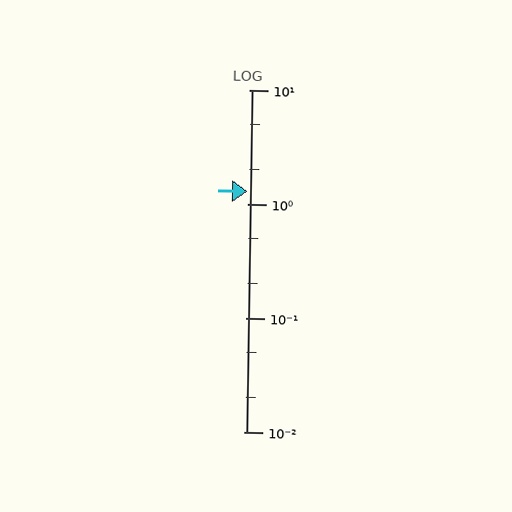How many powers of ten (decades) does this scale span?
The scale spans 3 decades, from 0.01 to 10.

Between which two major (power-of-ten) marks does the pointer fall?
The pointer is between 1 and 10.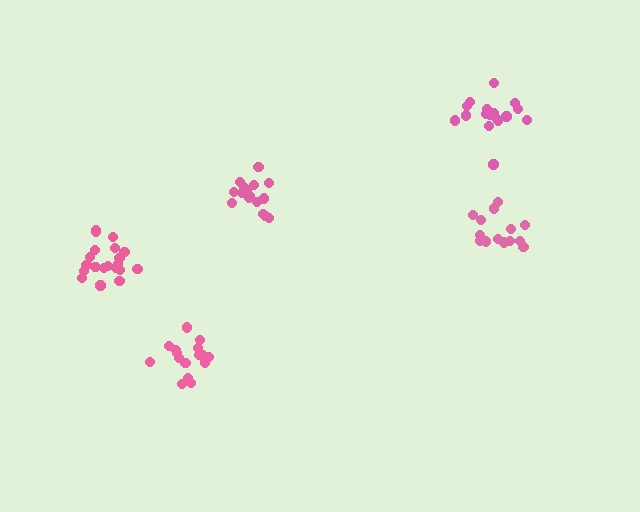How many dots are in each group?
Group 1: 14 dots, Group 2: 16 dots, Group 3: 20 dots, Group 4: 17 dots, Group 5: 19 dots (86 total).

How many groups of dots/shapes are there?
There are 5 groups.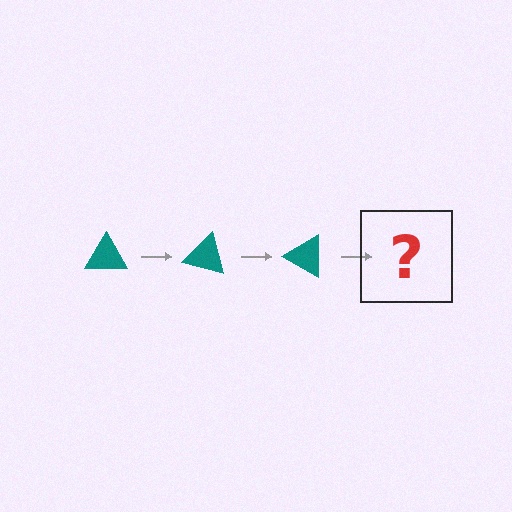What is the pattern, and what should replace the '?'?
The pattern is that the triangle rotates 15 degrees each step. The '?' should be a teal triangle rotated 45 degrees.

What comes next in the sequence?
The next element should be a teal triangle rotated 45 degrees.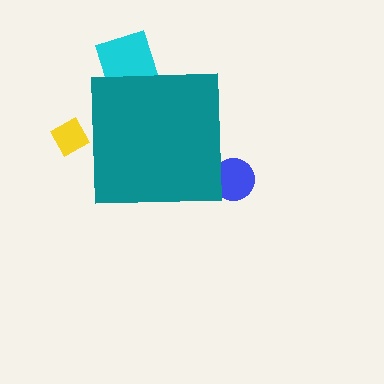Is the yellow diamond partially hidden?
Yes, the yellow diamond is partially hidden behind the teal square.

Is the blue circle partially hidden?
Yes, the blue circle is partially hidden behind the teal square.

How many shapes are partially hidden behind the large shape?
3 shapes are partially hidden.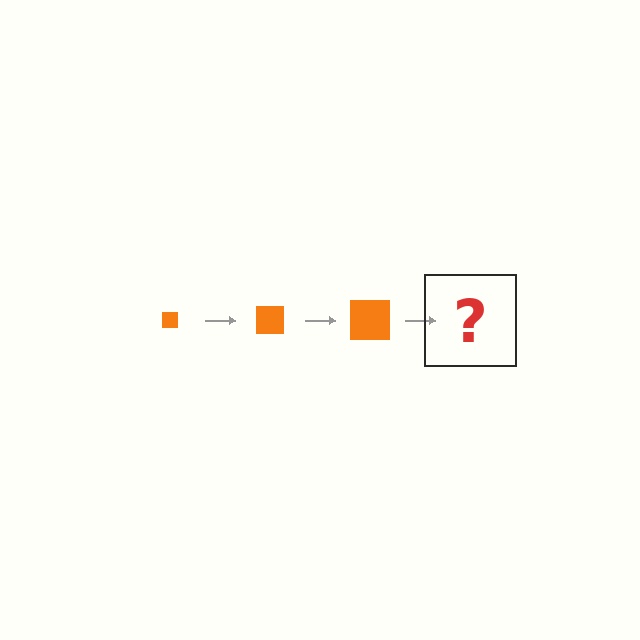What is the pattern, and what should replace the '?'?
The pattern is that the square gets progressively larger each step. The '?' should be an orange square, larger than the previous one.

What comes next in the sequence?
The next element should be an orange square, larger than the previous one.